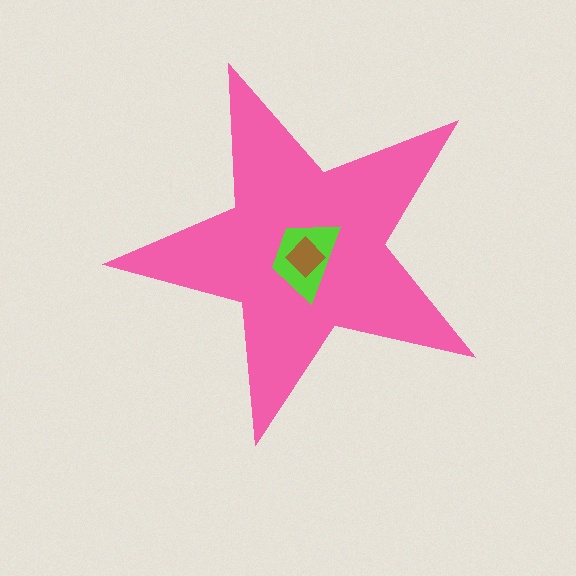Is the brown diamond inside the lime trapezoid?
Yes.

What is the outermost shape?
The pink star.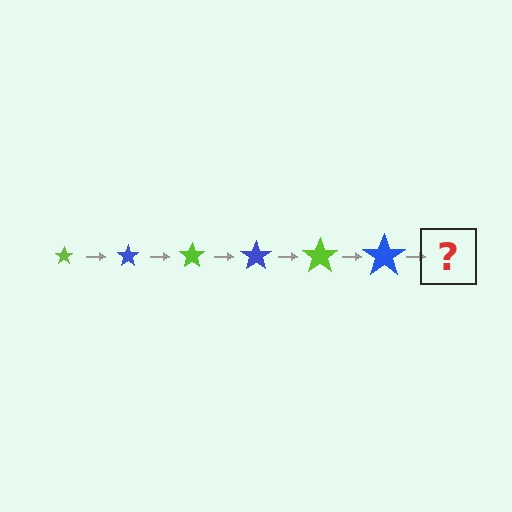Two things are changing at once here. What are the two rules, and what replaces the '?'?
The two rules are that the star grows larger each step and the color cycles through lime and blue. The '?' should be a lime star, larger than the previous one.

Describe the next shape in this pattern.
It should be a lime star, larger than the previous one.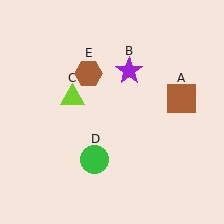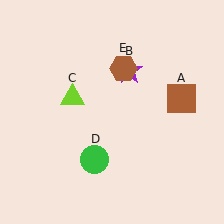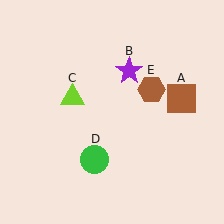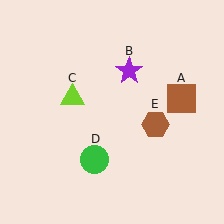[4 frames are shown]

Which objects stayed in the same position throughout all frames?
Brown square (object A) and purple star (object B) and lime triangle (object C) and green circle (object D) remained stationary.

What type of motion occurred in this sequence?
The brown hexagon (object E) rotated clockwise around the center of the scene.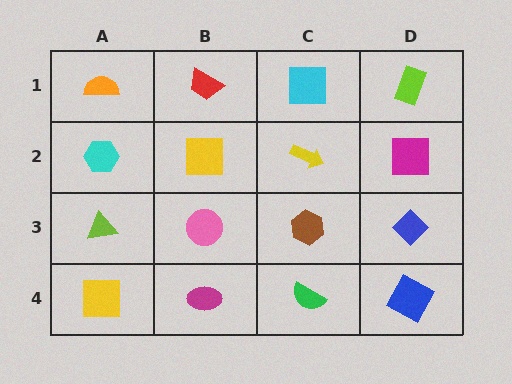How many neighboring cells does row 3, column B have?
4.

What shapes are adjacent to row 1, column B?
A yellow square (row 2, column B), an orange semicircle (row 1, column A), a cyan square (row 1, column C).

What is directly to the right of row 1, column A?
A red trapezoid.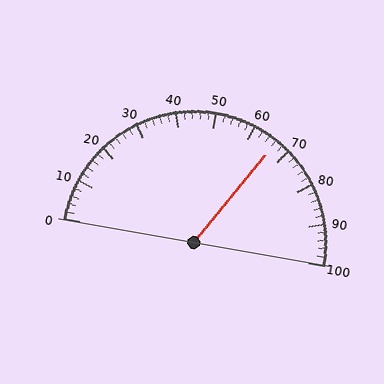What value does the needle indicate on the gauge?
The needle indicates approximately 66.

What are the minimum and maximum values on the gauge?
The gauge ranges from 0 to 100.